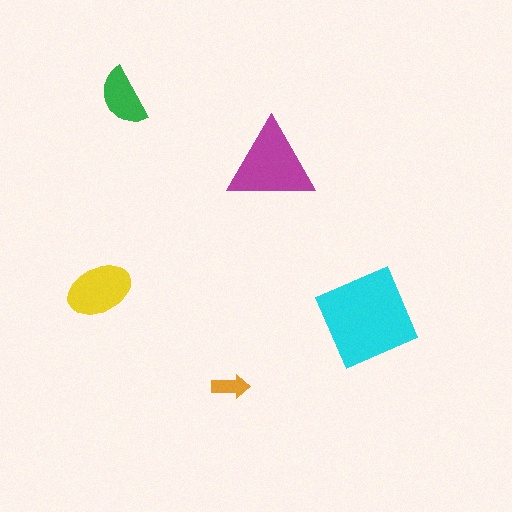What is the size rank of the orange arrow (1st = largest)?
5th.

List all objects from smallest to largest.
The orange arrow, the green semicircle, the yellow ellipse, the magenta triangle, the cyan square.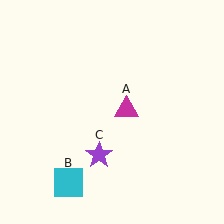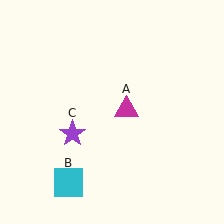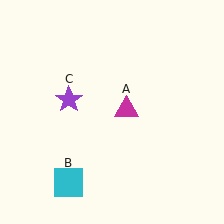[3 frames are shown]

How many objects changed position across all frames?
1 object changed position: purple star (object C).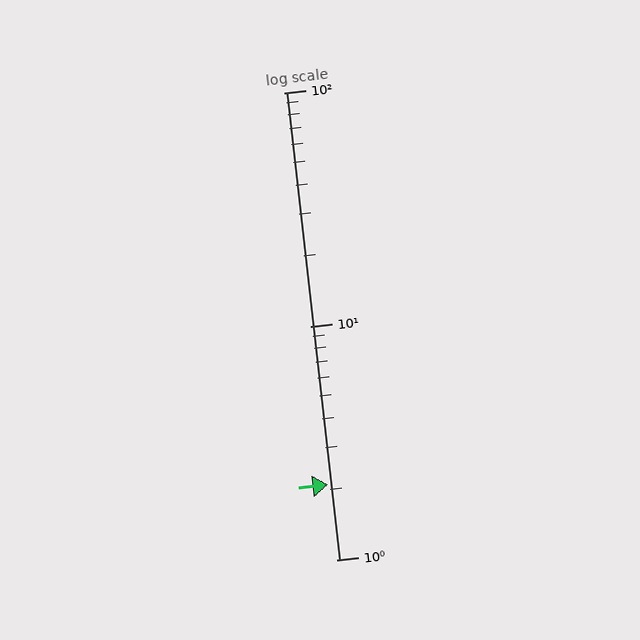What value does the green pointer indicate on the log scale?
The pointer indicates approximately 2.1.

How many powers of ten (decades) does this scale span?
The scale spans 2 decades, from 1 to 100.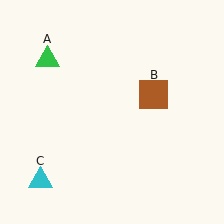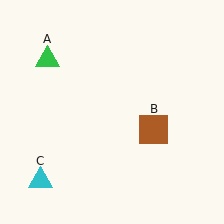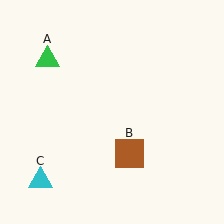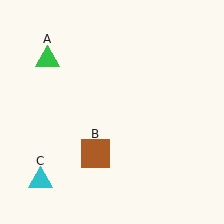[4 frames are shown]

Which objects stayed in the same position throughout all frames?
Green triangle (object A) and cyan triangle (object C) remained stationary.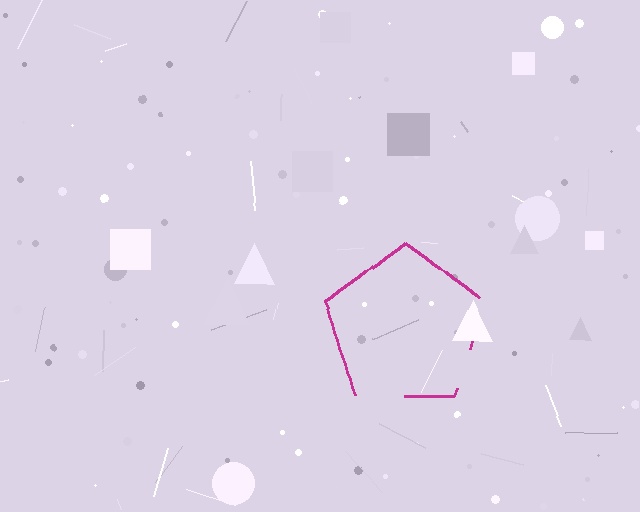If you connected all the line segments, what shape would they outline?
They would outline a pentagon.